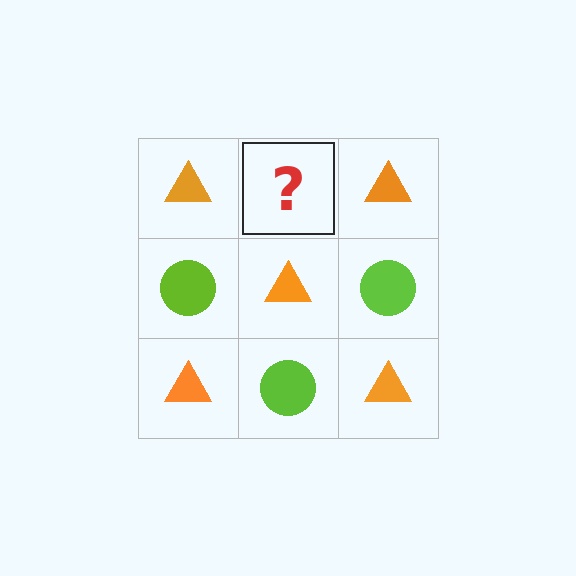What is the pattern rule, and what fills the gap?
The rule is that it alternates orange triangle and lime circle in a checkerboard pattern. The gap should be filled with a lime circle.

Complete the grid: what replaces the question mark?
The question mark should be replaced with a lime circle.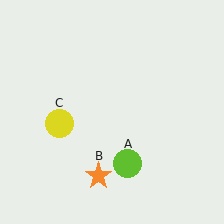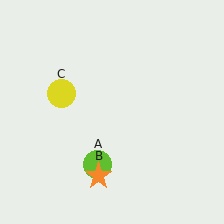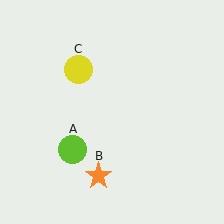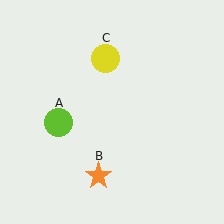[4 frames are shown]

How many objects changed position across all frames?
2 objects changed position: lime circle (object A), yellow circle (object C).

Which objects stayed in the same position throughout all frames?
Orange star (object B) remained stationary.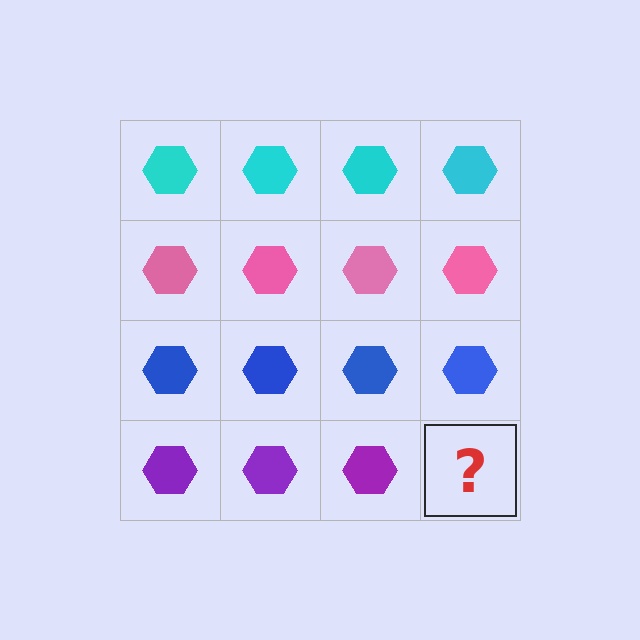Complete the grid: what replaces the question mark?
The question mark should be replaced with a purple hexagon.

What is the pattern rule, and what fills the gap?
The rule is that each row has a consistent color. The gap should be filled with a purple hexagon.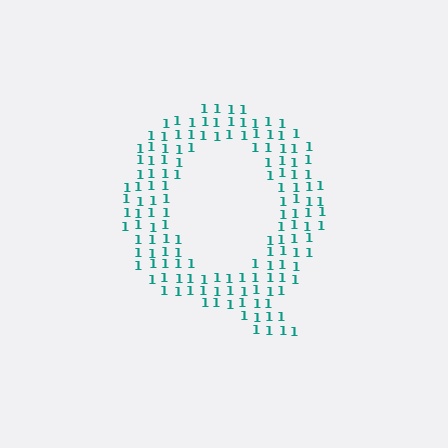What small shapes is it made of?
It is made of small digit 1's.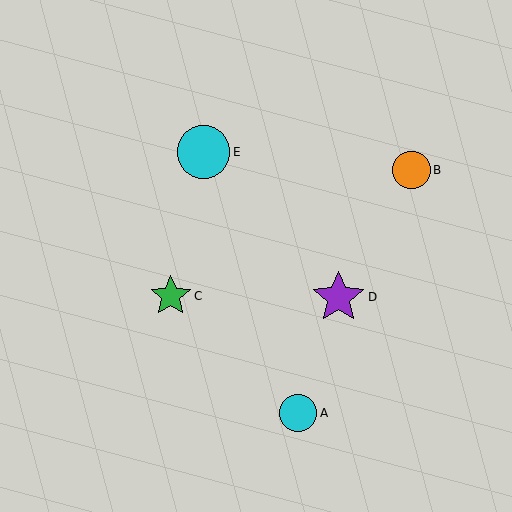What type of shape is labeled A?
Shape A is a cyan circle.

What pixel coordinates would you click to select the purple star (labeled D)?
Click at (339, 297) to select the purple star D.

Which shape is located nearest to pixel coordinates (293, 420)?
The cyan circle (labeled A) at (298, 413) is nearest to that location.